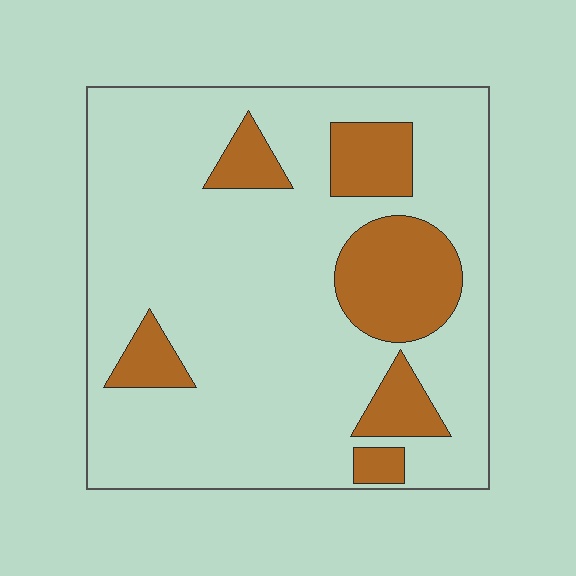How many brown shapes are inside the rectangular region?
6.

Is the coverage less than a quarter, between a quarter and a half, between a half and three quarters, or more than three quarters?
Less than a quarter.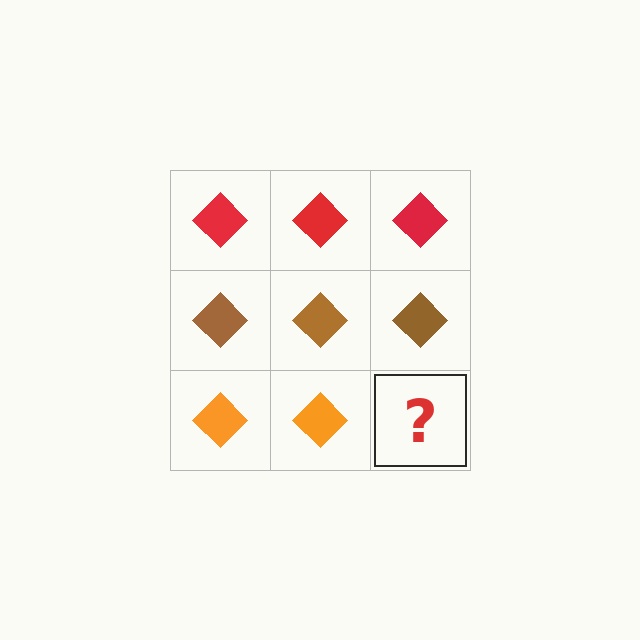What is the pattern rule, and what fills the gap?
The rule is that each row has a consistent color. The gap should be filled with an orange diamond.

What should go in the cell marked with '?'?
The missing cell should contain an orange diamond.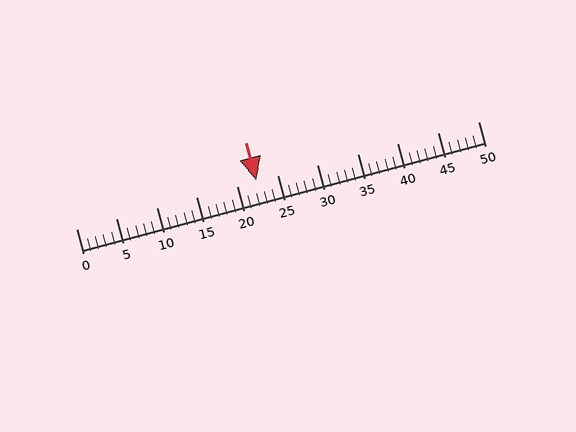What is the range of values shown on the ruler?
The ruler shows values from 0 to 50.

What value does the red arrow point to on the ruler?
The red arrow points to approximately 22.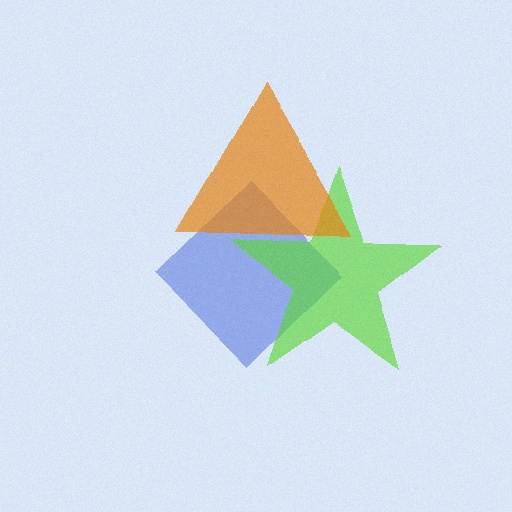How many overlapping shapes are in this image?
There are 3 overlapping shapes in the image.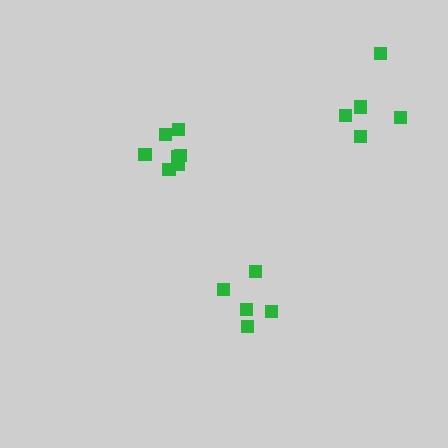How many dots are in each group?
Group 1: 5 dots, Group 2: 5 dots, Group 3: 7 dots (17 total).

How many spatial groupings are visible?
There are 3 spatial groupings.